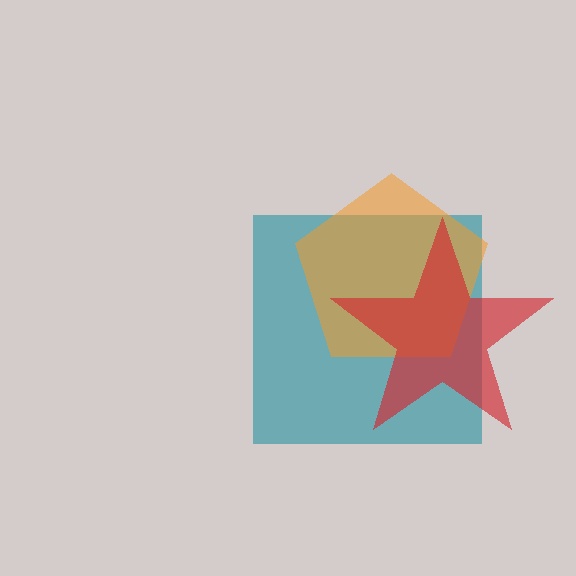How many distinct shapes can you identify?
There are 3 distinct shapes: a teal square, an orange pentagon, a red star.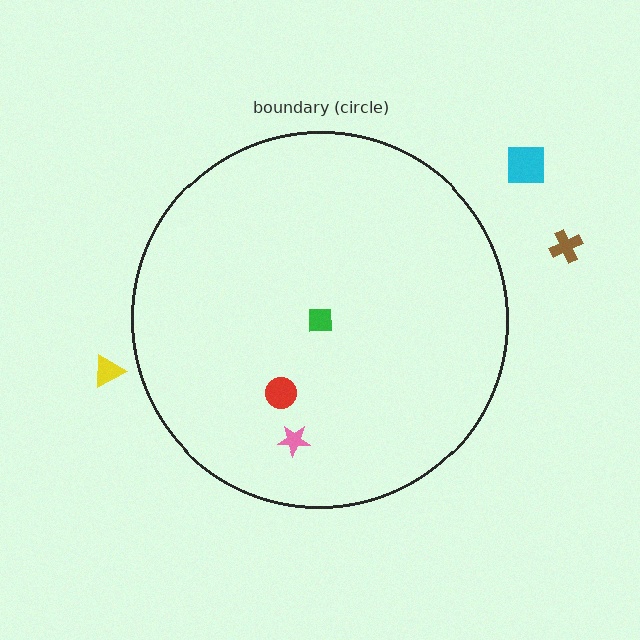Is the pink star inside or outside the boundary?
Inside.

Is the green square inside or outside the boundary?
Inside.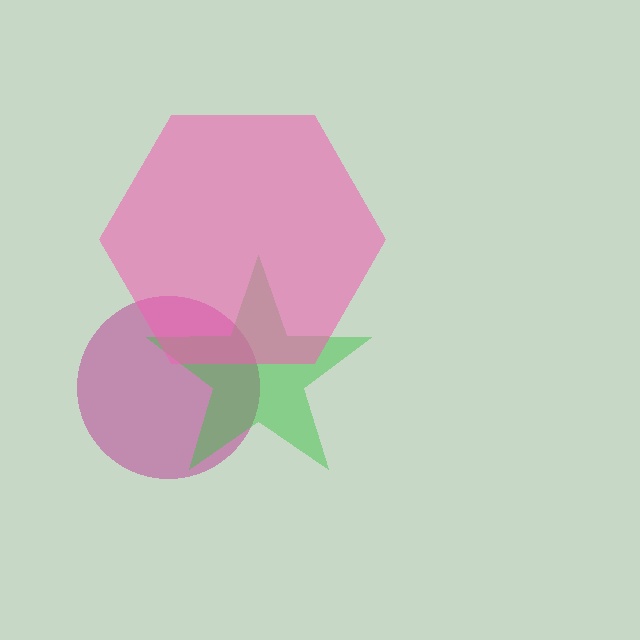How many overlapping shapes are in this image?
There are 3 overlapping shapes in the image.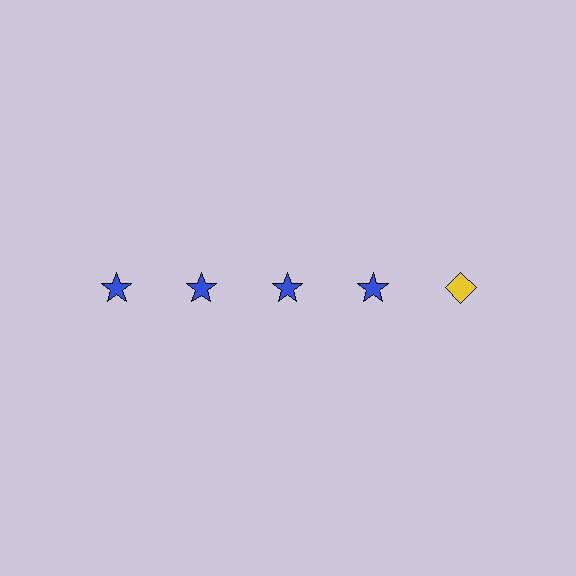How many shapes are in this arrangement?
There are 5 shapes arranged in a grid pattern.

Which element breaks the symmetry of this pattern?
The yellow diamond in the top row, rightmost column breaks the symmetry. All other shapes are blue stars.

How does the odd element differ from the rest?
It differs in both color (yellow instead of blue) and shape (diamond instead of star).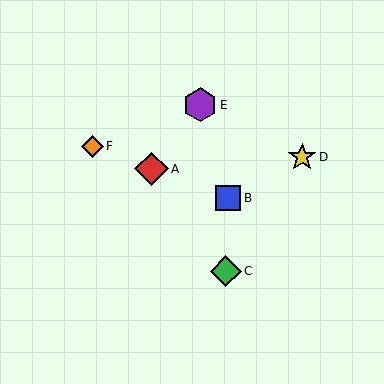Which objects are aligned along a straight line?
Objects A, B, F are aligned along a straight line.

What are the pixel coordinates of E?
Object E is at (200, 105).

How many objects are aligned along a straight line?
3 objects (A, B, F) are aligned along a straight line.